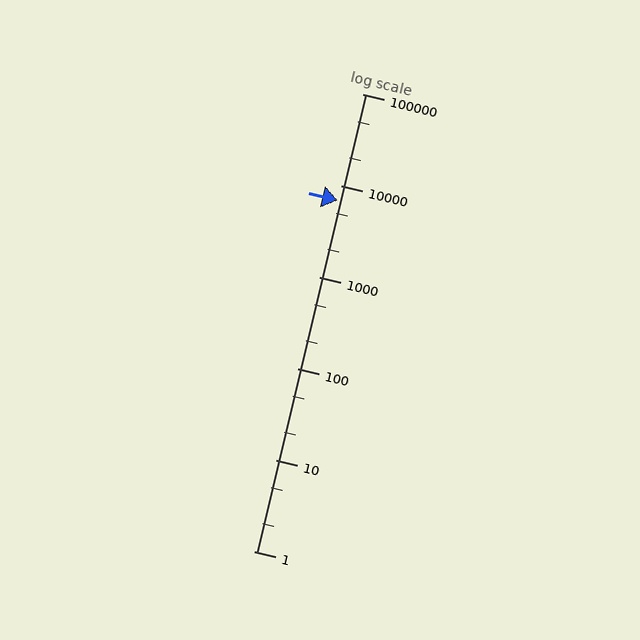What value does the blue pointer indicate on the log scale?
The pointer indicates approximately 6800.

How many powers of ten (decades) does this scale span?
The scale spans 5 decades, from 1 to 100000.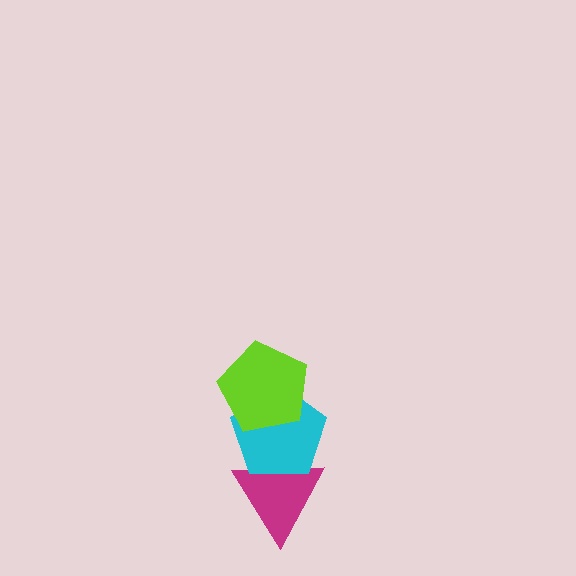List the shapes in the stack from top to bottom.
From top to bottom: the lime pentagon, the cyan pentagon, the magenta triangle.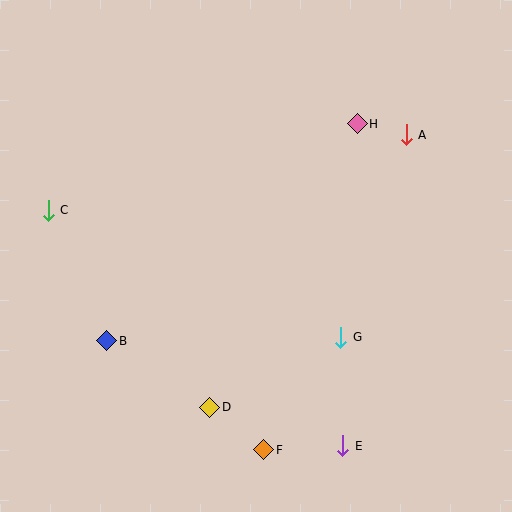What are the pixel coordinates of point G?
Point G is at (341, 337).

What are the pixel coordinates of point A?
Point A is at (406, 135).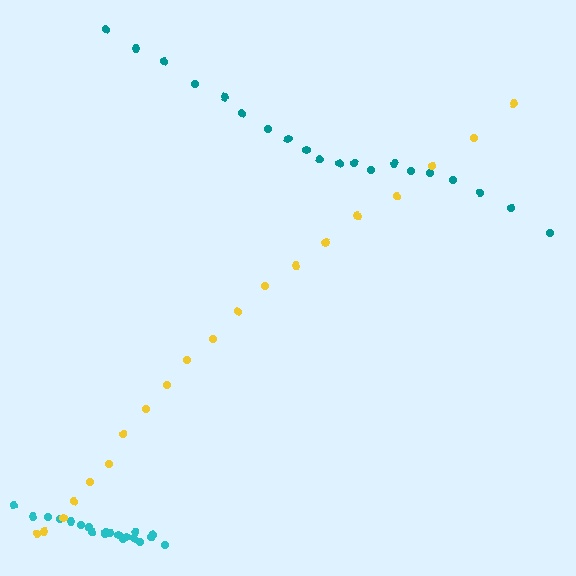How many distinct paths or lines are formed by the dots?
There are 3 distinct paths.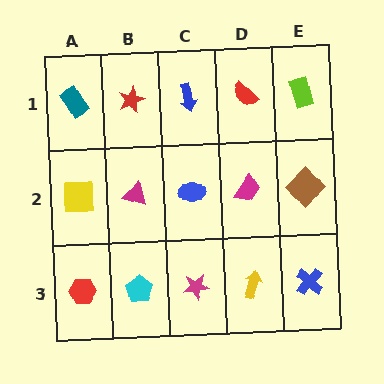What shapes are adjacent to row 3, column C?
A blue ellipse (row 2, column C), a cyan pentagon (row 3, column B), a yellow arrow (row 3, column D).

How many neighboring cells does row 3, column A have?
2.